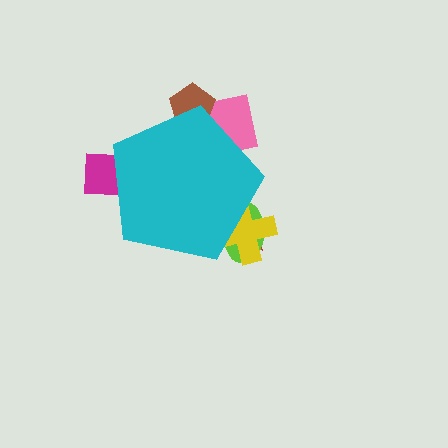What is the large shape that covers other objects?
A cyan pentagon.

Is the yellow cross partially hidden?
Yes, the yellow cross is partially hidden behind the cyan pentagon.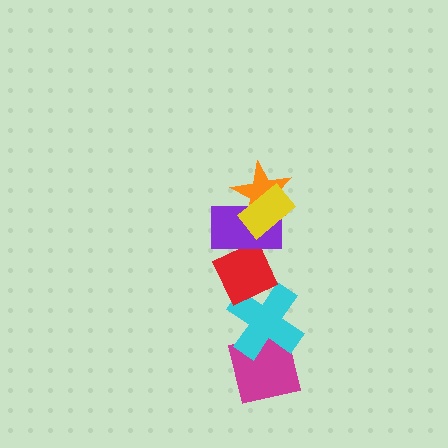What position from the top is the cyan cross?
The cyan cross is 5th from the top.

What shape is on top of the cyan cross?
The red diamond is on top of the cyan cross.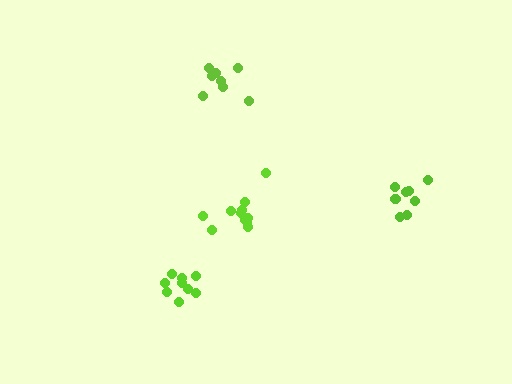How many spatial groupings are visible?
There are 4 spatial groupings.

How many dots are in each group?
Group 1: 9 dots, Group 2: 12 dots, Group 3: 8 dots, Group 4: 9 dots (38 total).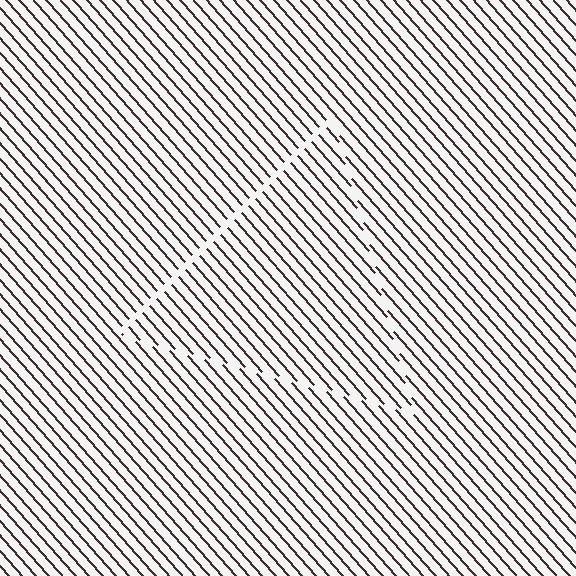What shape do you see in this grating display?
An illusory triangle. The interior of the shape contains the same grating, shifted by half a period — the contour is defined by the phase discontinuity where line-ends from the inner and outer gratings abut.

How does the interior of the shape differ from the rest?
The interior of the shape contains the same grating, shifted by half a period — the contour is defined by the phase discontinuity where line-ends from the inner and outer gratings abut.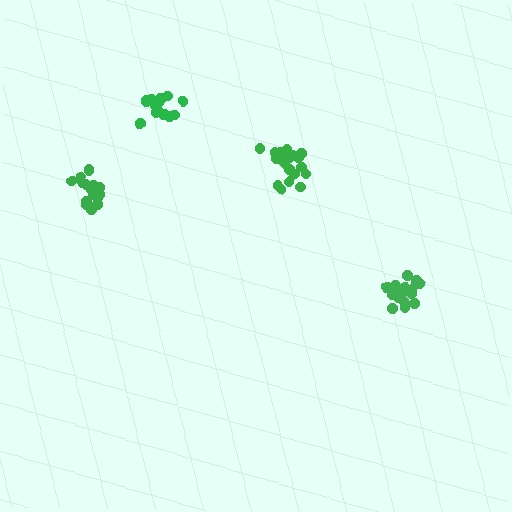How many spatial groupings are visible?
There are 4 spatial groupings.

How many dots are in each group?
Group 1: 20 dots, Group 2: 19 dots, Group 3: 20 dots, Group 4: 18 dots (77 total).